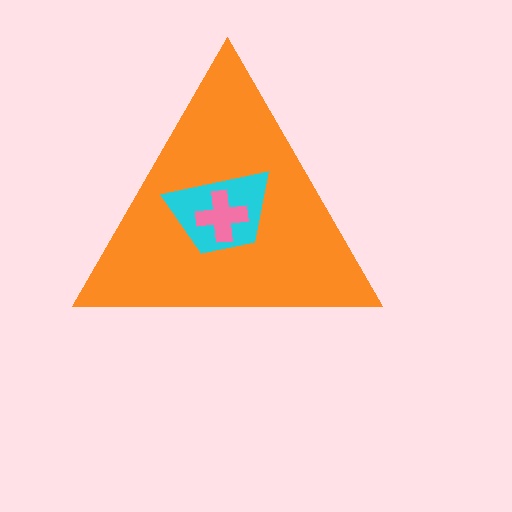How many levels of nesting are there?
3.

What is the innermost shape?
The pink cross.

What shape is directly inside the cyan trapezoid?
The pink cross.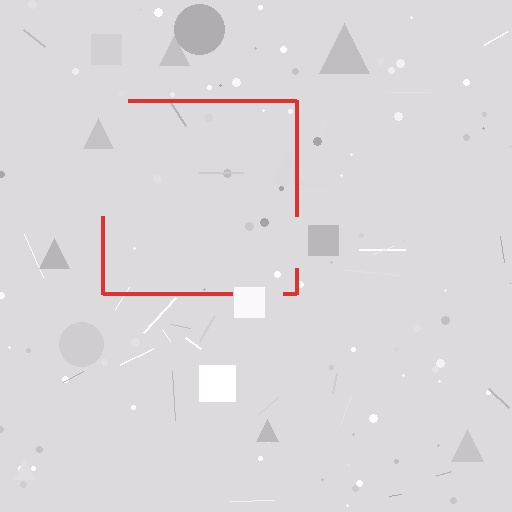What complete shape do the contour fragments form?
The contour fragments form a square.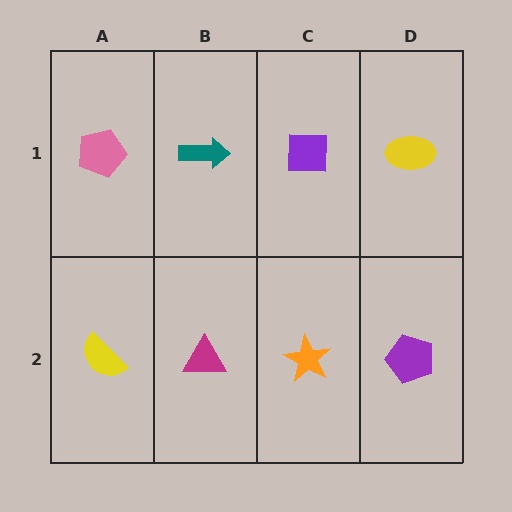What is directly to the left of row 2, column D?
An orange star.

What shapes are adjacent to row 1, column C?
An orange star (row 2, column C), a teal arrow (row 1, column B), a yellow ellipse (row 1, column D).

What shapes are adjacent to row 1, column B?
A magenta triangle (row 2, column B), a pink pentagon (row 1, column A), a purple square (row 1, column C).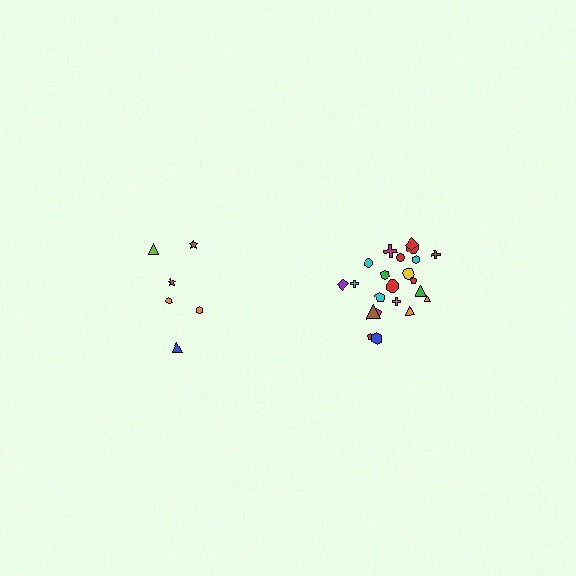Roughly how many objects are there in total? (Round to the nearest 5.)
Roughly 30 objects in total.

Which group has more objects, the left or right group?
The right group.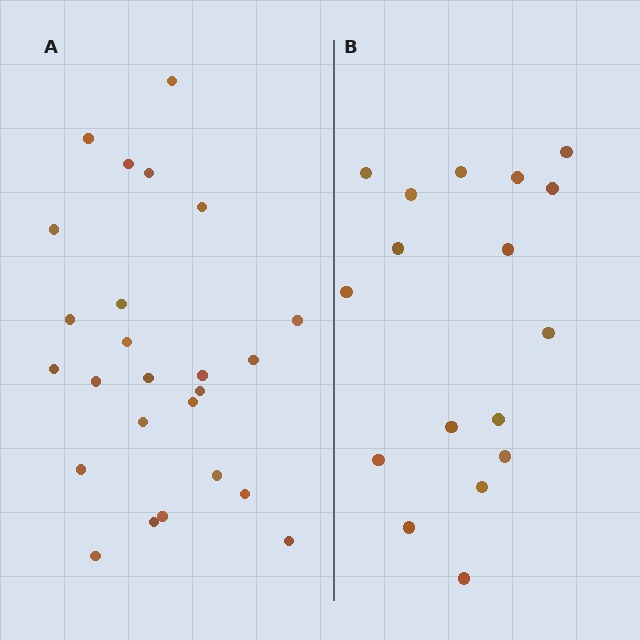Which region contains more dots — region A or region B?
Region A (the left region) has more dots.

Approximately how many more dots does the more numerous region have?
Region A has roughly 8 or so more dots than region B.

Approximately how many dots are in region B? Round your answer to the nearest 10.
About 20 dots. (The exact count is 17, which rounds to 20.)